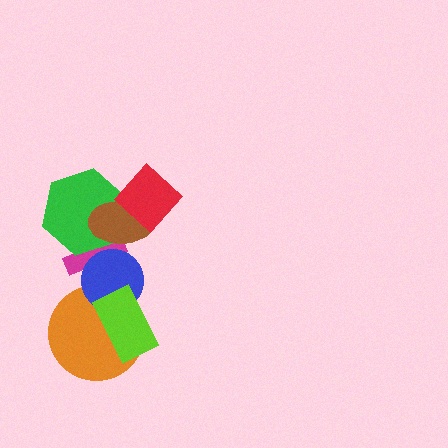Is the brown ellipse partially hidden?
Yes, it is partially covered by another shape.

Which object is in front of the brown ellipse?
The red diamond is in front of the brown ellipse.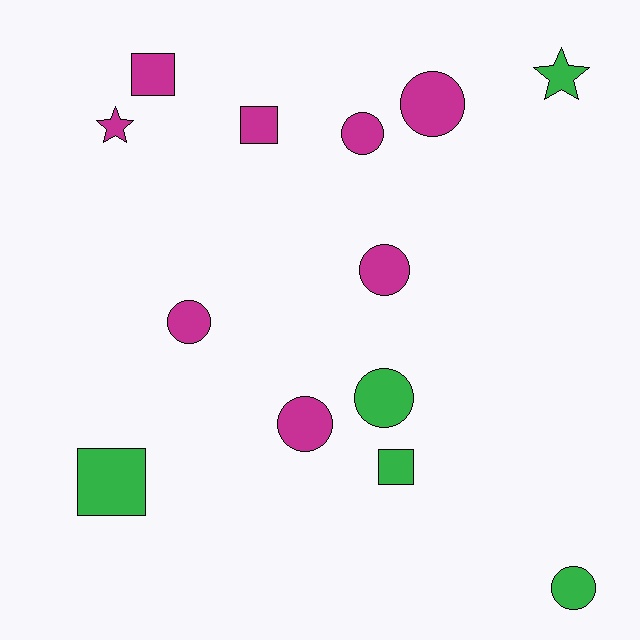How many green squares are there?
There are 2 green squares.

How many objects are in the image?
There are 13 objects.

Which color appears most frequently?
Magenta, with 8 objects.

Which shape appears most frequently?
Circle, with 7 objects.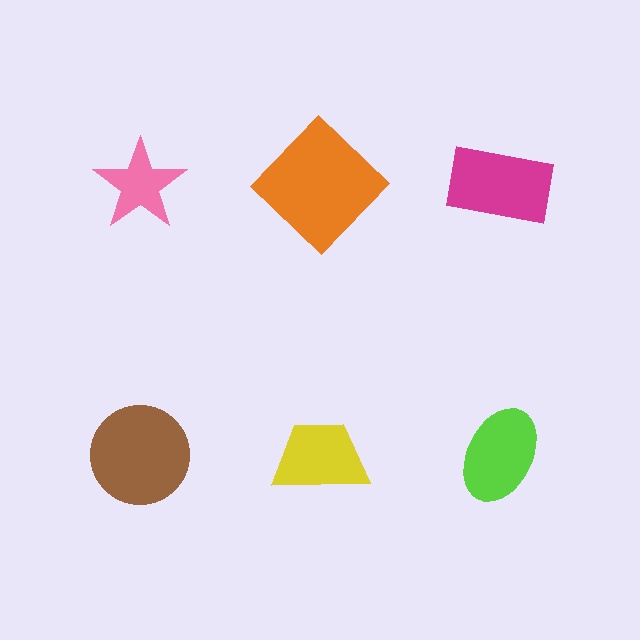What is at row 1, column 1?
A pink star.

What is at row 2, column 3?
A lime ellipse.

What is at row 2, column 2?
A yellow trapezoid.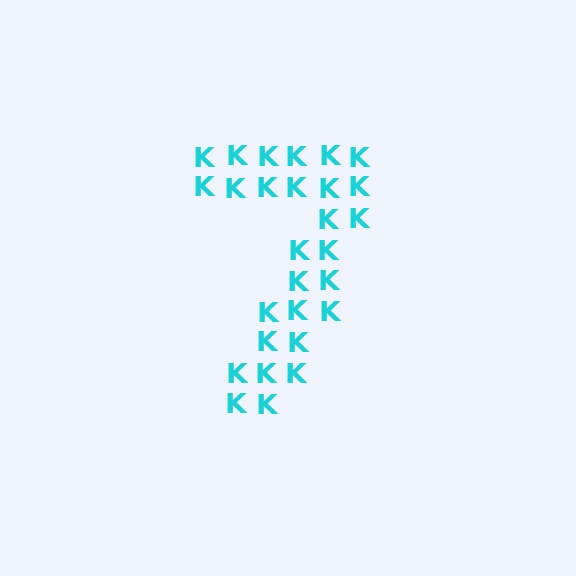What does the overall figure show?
The overall figure shows the digit 7.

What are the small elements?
The small elements are letter K's.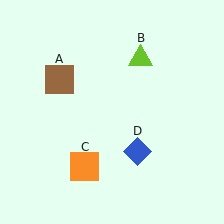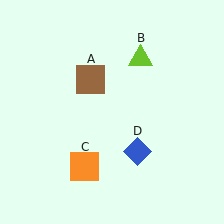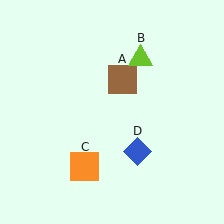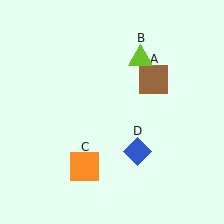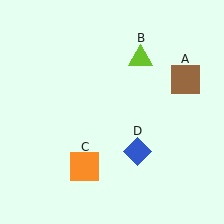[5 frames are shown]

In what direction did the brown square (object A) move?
The brown square (object A) moved right.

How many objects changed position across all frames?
1 object changed position: brown square (object A).